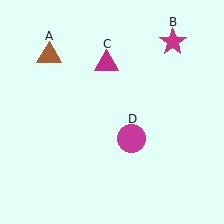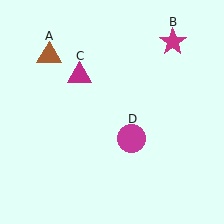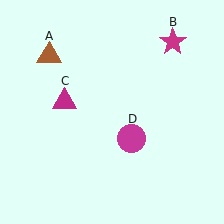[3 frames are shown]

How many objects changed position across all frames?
1 object changed position: magenta triangle (object C).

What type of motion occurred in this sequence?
The magenta triangle (object C) rotated counterclockwise around the center of the scene.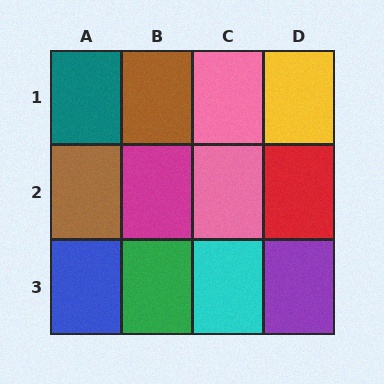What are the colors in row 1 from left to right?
Teal, brown, pink, yellow.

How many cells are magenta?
1 cell is magenta.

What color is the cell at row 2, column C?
Pink.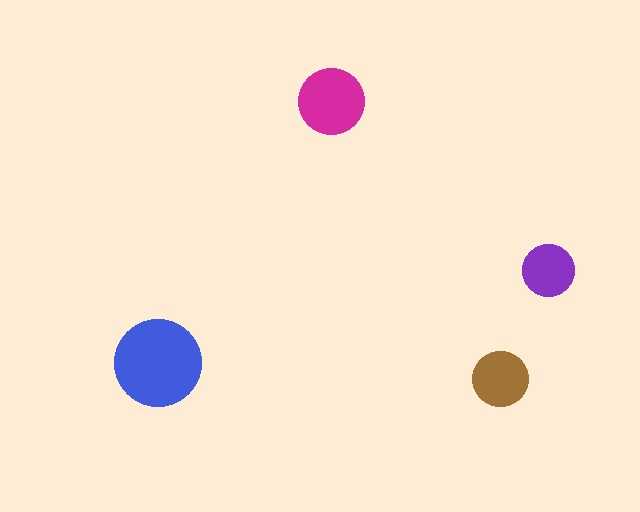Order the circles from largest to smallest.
the blue one, the magenta one, the brown one, the purple one.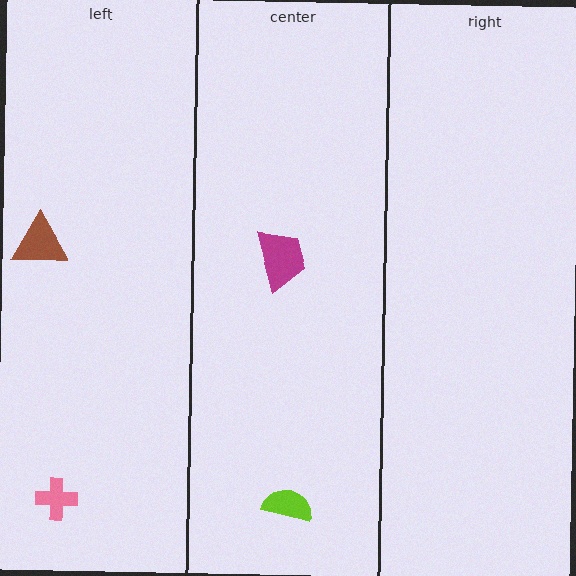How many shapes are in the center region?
2.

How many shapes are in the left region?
2.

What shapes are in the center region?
The magenta trapezoid, the lime semicircle.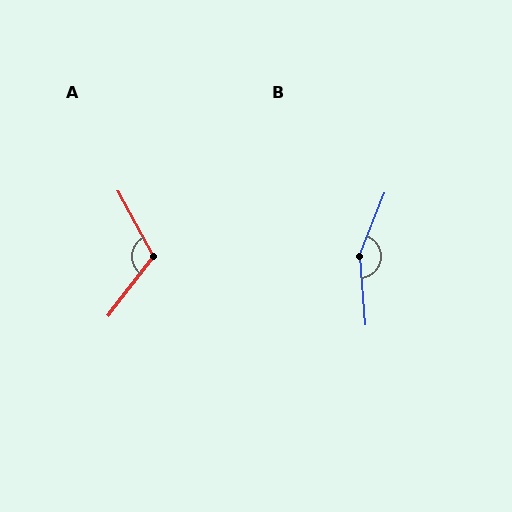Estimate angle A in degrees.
Approximately 114 degrees.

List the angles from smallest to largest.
A (114°), B (154°).